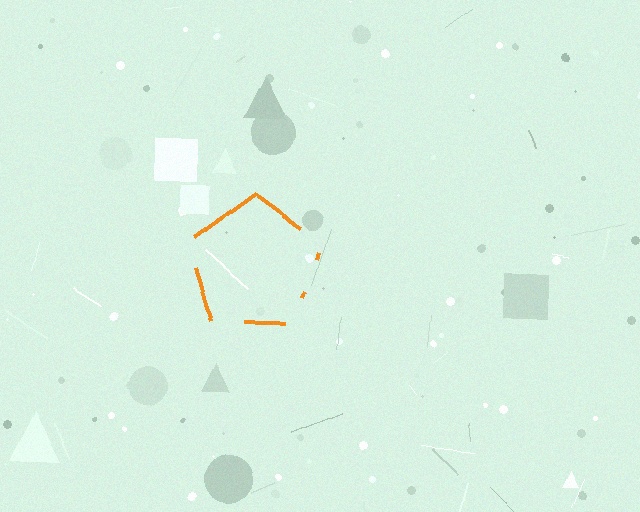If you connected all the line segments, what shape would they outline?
They would outline a pentagon.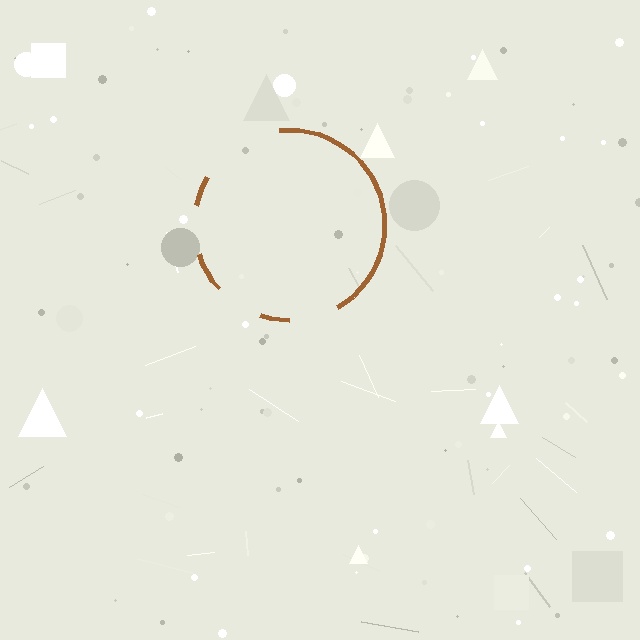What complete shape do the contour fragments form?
The contour fragments form a circle.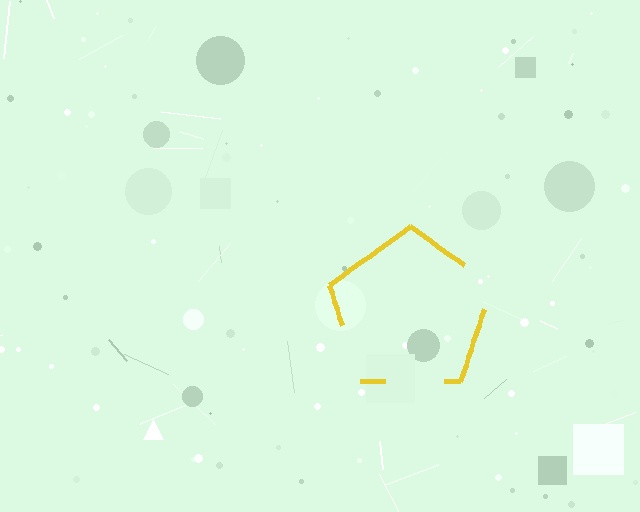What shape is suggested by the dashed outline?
The dashed outline suggests a pentagon.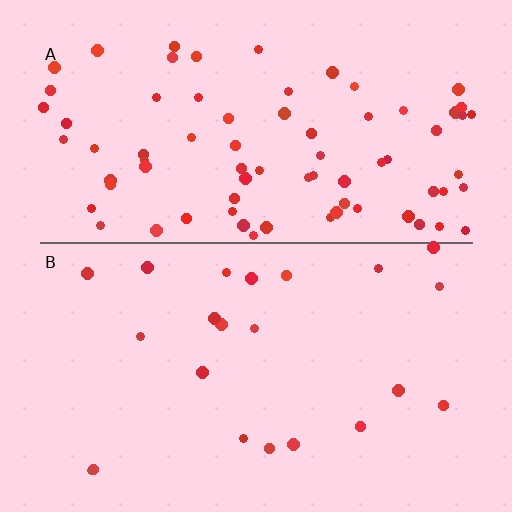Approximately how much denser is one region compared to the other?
Approximately 3.5× — region A over region B.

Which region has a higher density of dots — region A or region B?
A (the top).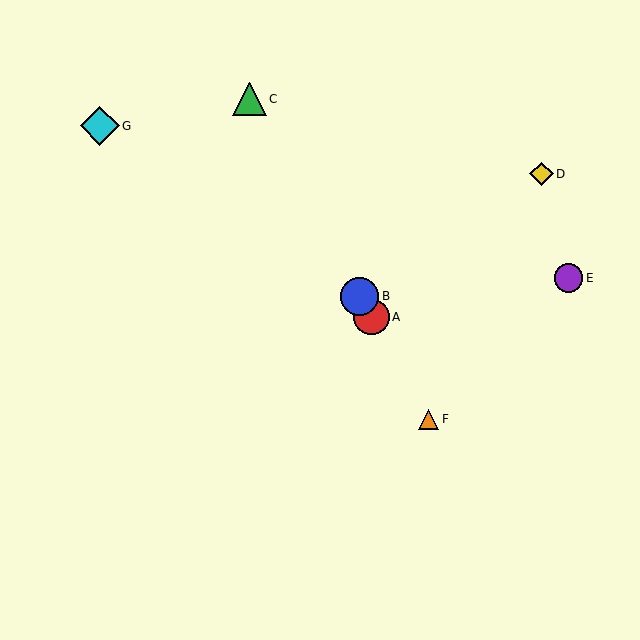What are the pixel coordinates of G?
Object G is at (100, 126).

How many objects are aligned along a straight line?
4 objects (A, B, C, F) are aligned along a straight line.